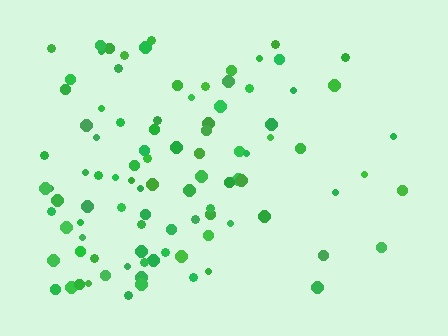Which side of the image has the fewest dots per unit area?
The right.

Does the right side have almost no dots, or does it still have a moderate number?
Still a moderate number, just noticeably fewer than the left.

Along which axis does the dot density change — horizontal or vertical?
Horizontal.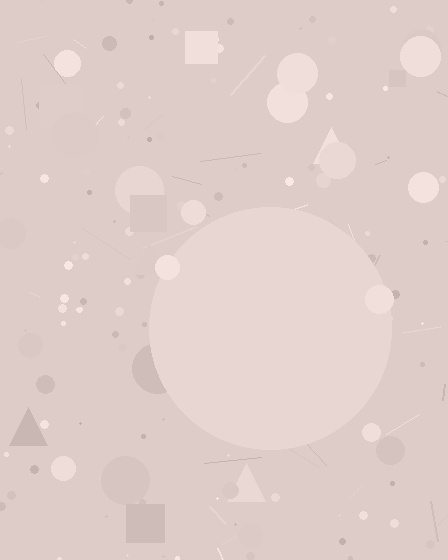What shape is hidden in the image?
A circle is hidden in the image.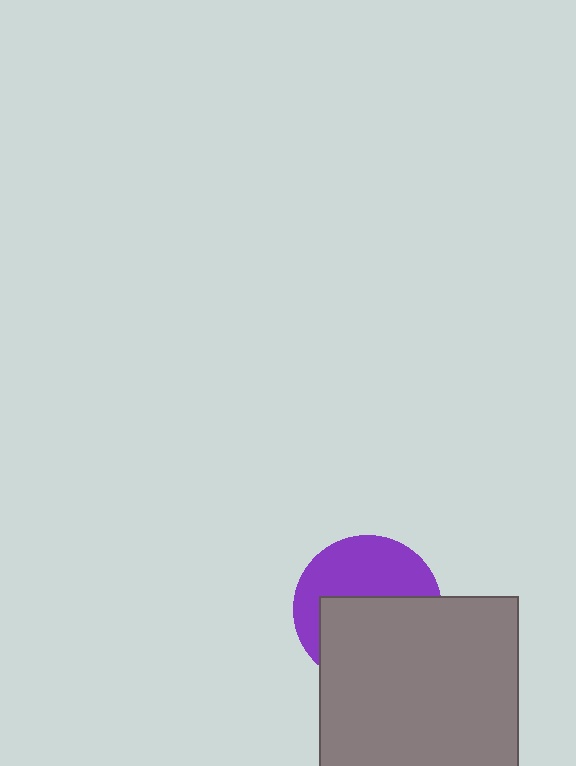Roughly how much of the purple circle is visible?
About half of it is visible (roughly 46%).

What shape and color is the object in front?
The object in front is a gray rectangle.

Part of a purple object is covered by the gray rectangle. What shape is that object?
It is a circle.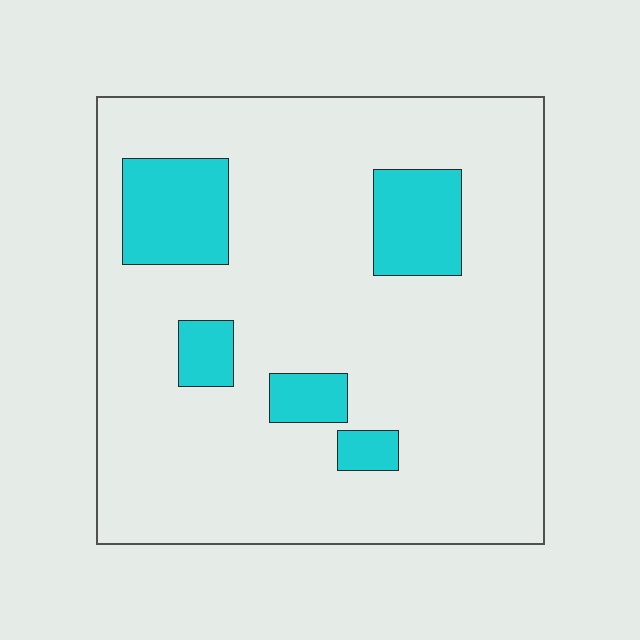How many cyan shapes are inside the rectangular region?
5.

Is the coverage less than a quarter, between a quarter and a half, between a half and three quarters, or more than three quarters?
Less than a quarter.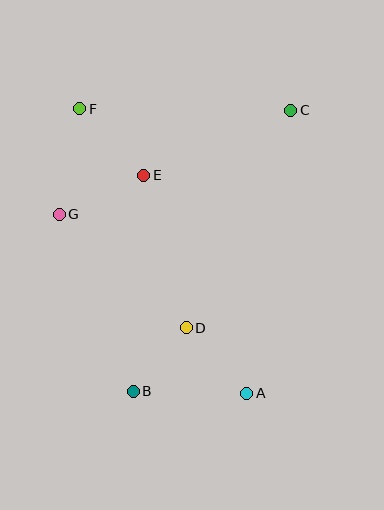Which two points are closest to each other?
Points B and D are closest to each other.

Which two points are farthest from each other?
Points A and F are farthest from each other.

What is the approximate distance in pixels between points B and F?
The distance between B and F is approximately 287 pixels.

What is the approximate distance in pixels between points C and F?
The distance between C and F is approximately 211 pixels.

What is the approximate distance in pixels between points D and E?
The distance between D and E is approximately 158 pixels.